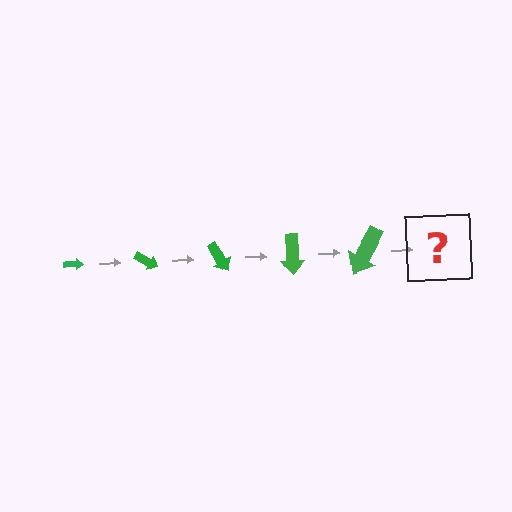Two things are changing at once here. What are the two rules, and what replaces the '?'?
The two rules are that the arrow grows larger each step and it rotates 30 degrees each step. The '?' should be an arrow, larger than the previous one and rotated 150 degrees from the start.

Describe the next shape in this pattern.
It should be an arrow, larger than the previous one and rotated 150 degrees from the start.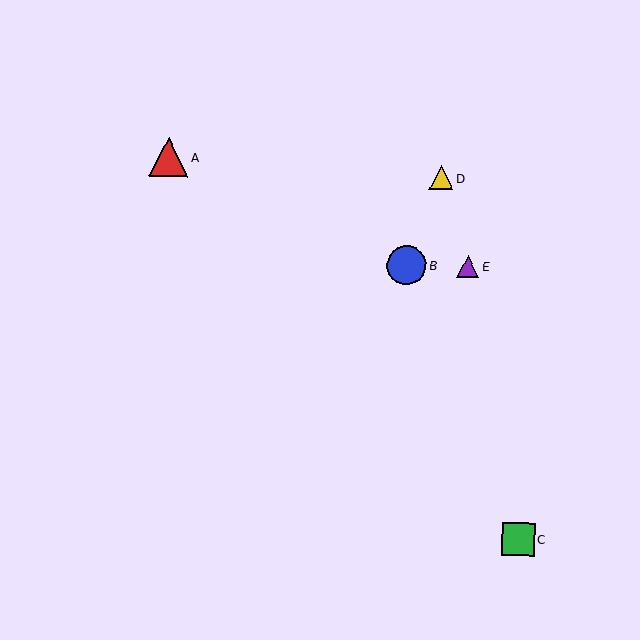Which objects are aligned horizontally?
Objects B, E are aligned horizontally.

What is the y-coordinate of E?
Object E is at y≈266.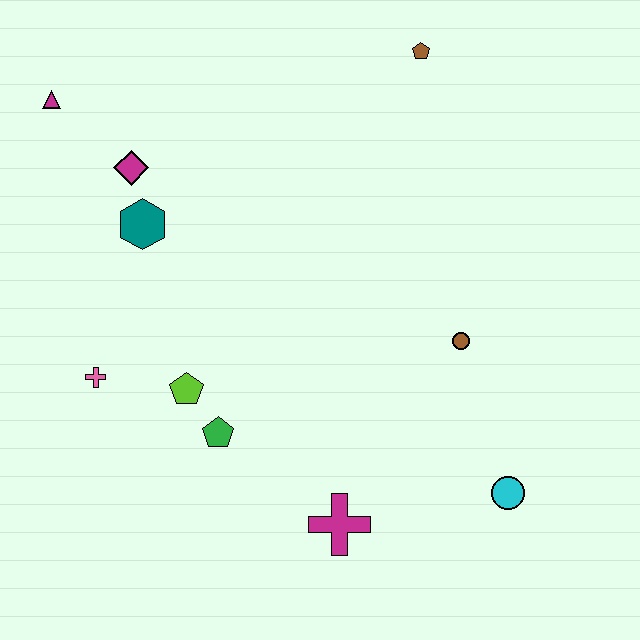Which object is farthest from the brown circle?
The magenta triangle is farthest from the brown circle.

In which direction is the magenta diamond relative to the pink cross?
The magenta diamond is above the pink cross.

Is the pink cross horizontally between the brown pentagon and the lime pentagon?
No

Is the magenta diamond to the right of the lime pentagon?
No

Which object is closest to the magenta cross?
The green pentagon is closest to the magenta cross.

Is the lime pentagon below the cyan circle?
No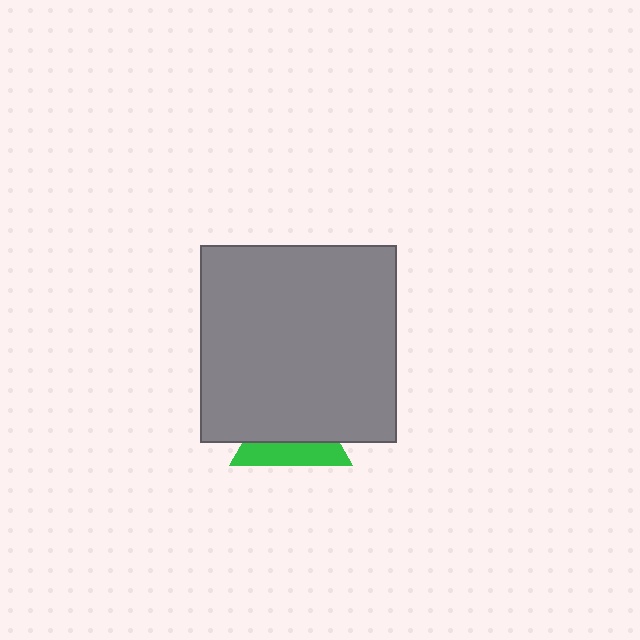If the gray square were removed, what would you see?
You would see the complete green triangle.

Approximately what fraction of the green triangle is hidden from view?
Roughly 63% of the green triangle is hidden behind the gray square.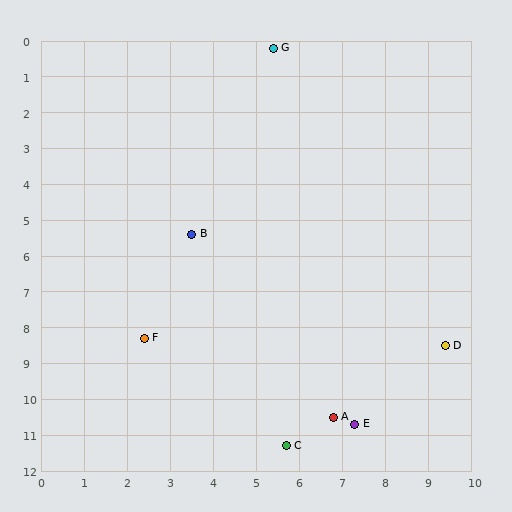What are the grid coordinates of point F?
Point F is at approximately (2.4, 8.3).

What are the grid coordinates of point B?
Point B is at approximately (3.5, 5.4).